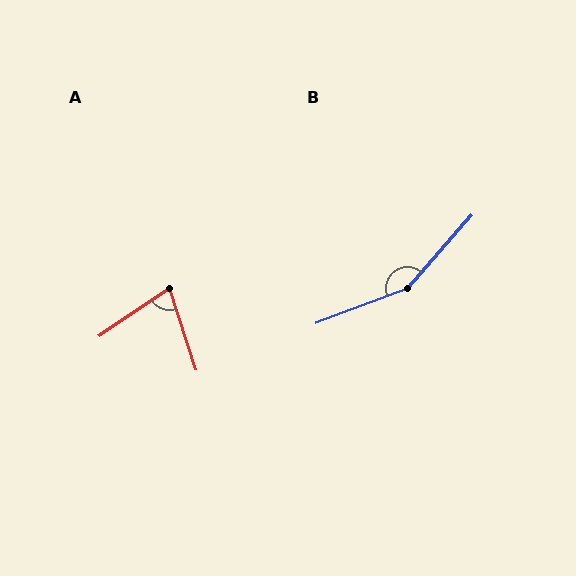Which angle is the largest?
B, at approximately 152 degrees.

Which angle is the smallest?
A, at approximately 74 degrees.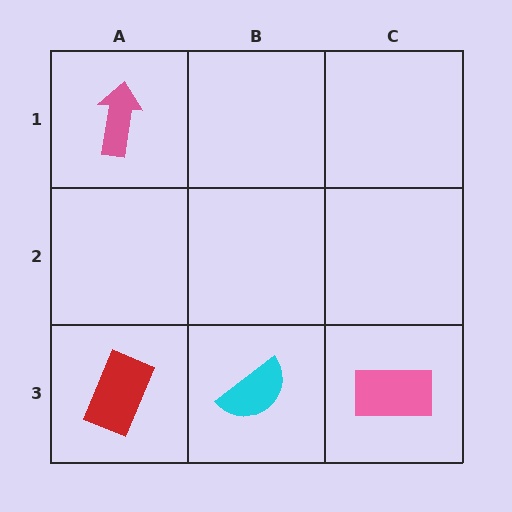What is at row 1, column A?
A pink arrow.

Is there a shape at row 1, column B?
No, that cell is empty.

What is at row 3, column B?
A cyan semicircle.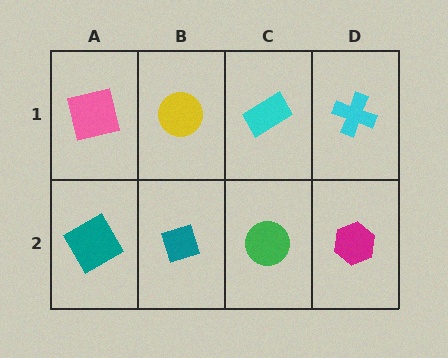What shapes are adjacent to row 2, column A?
A pink square (row 1, column A), a teal diamond (row 2, column B).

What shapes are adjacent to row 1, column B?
A teal diamond (row 2, column B), a pink square (row 1, column A), a cyan rectangle (row 1, column C).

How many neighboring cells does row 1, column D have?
2.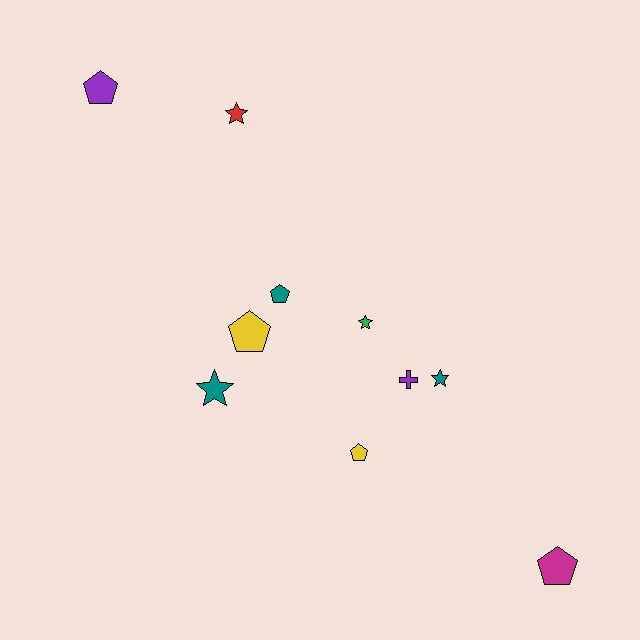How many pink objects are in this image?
There are no pink objects.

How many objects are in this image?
There are 10 objects.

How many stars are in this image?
There are 4 stars.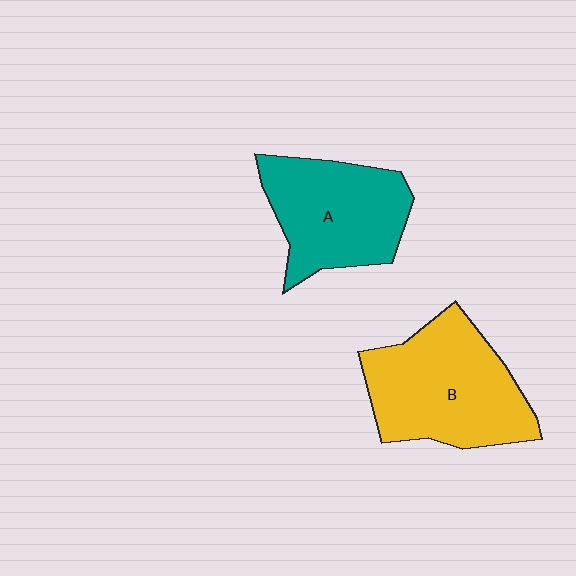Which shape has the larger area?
Shape B (yellow).